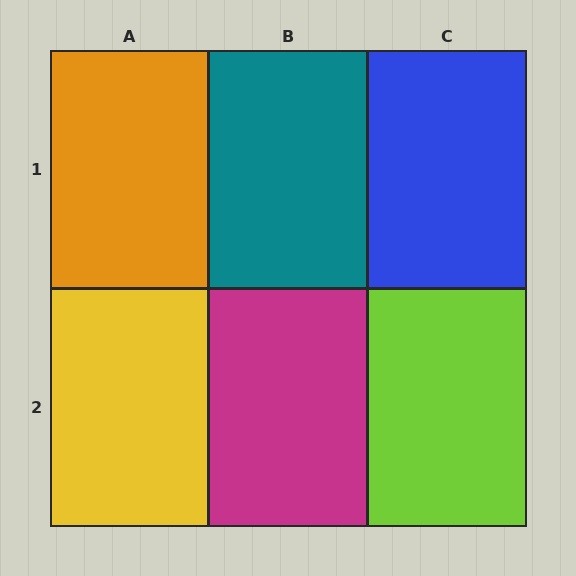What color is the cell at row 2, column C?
Lime.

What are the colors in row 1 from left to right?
Orange, teal, blue.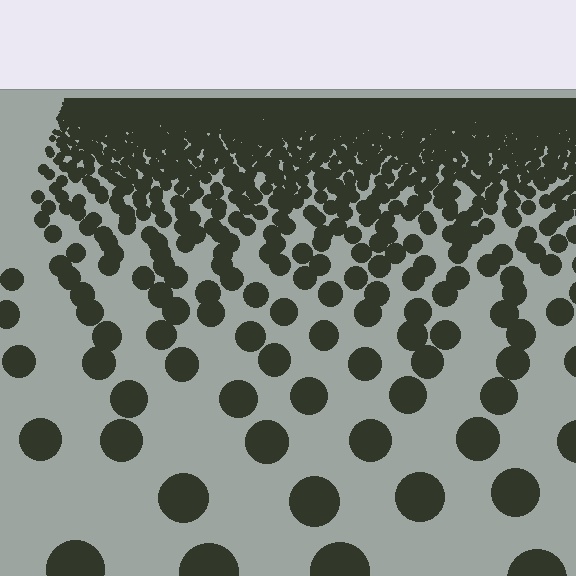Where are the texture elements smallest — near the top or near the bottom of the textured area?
Near the top.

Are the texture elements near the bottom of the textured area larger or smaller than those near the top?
Larger. Near the bottom, elements are closer to the viewer and appear at a bigger on-screen size.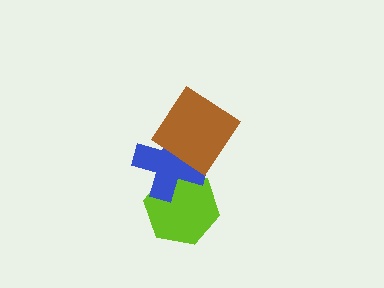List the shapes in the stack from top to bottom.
From top to bottom: the brown diamond, the blue cross, the lime hexagon.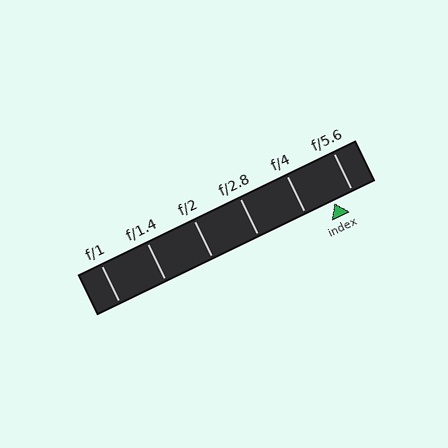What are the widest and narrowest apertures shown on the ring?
The widest aperture shown is f/1 and the narrowest is f/5.6.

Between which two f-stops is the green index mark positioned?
The index mark is between f/4 and f/5.6.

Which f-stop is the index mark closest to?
The index mark is closest to f/5.6.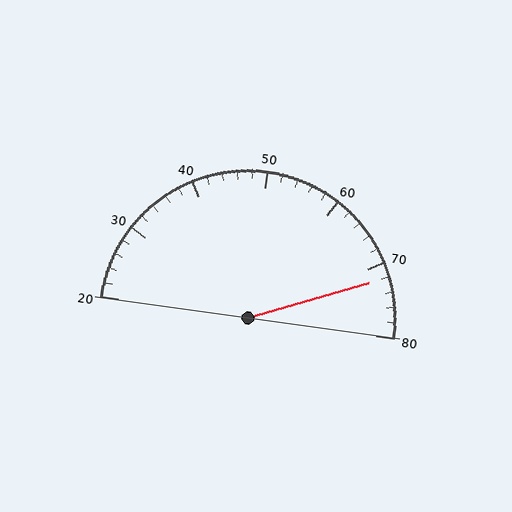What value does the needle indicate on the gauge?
The needle indicates approximately 72.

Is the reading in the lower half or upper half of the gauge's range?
The reading is in the upper half of the range (20 to 80).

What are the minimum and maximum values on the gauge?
The gauge ranges from 20 to 80.